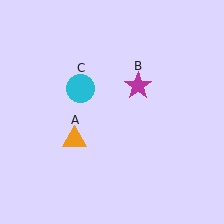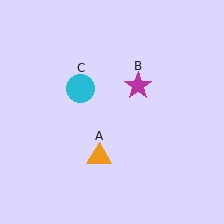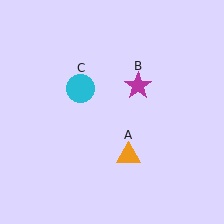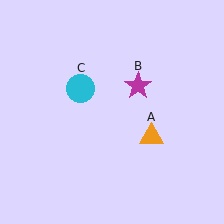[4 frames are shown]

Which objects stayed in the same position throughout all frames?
Magenta star (object B) and cyan circle (object C) remained stationary.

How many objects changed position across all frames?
1 object changed position: orange triangle (object A).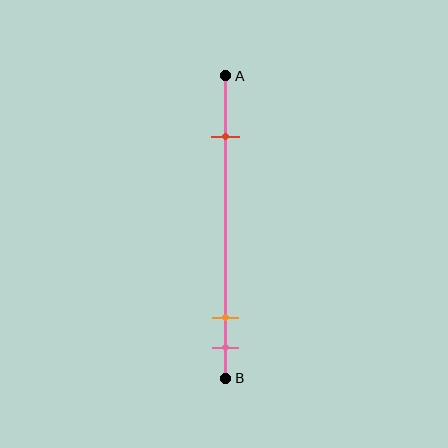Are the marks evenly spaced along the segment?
No, the marks are not evenly spaced.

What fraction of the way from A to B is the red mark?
The red mark is approximately 20% (0.2) of the way from A to B.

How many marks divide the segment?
There are 3 marks dividing the segment.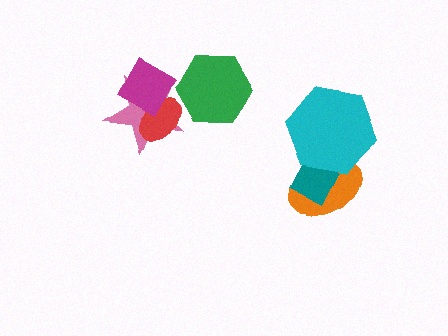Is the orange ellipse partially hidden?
Yes, it is partially covered by another shape.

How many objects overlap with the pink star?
2 objects overlap with the pink star.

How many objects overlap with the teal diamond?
2 objects overlap with the teal diamond.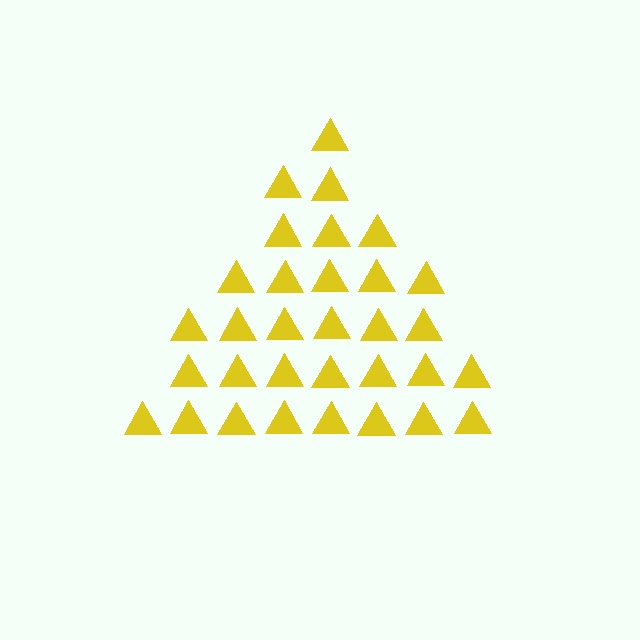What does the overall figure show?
The overall figure shows a triangle.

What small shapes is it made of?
It is made of small triangles.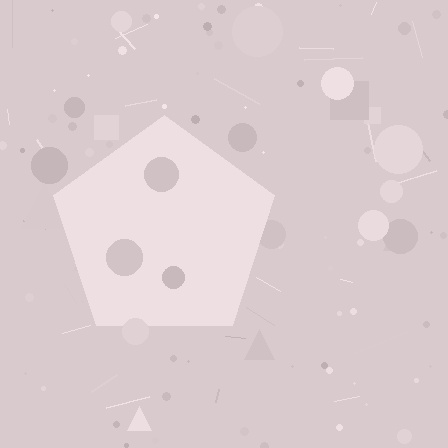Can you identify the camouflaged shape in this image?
The camouflaged shape is a pentagon.